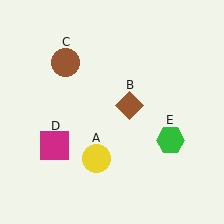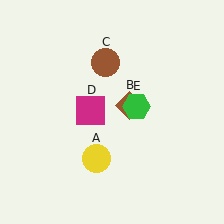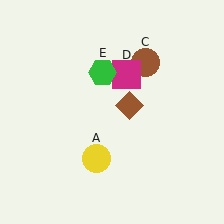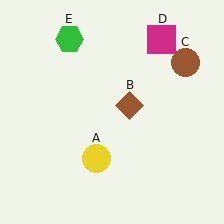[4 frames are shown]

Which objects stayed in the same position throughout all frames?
Yellow circle (object A) and brown diamond (object B) remained stationary.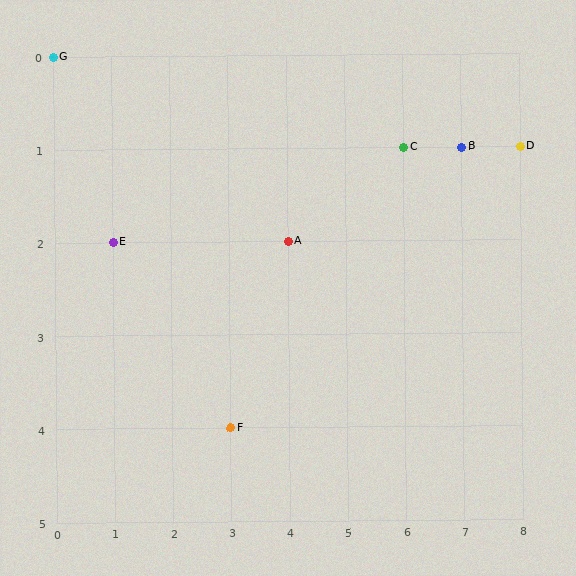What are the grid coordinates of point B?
Point B is at grid coordinates (7, 1).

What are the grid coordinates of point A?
Point A is at grid coordinates (4, 2).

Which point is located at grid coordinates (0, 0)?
Point G is at (0, 0).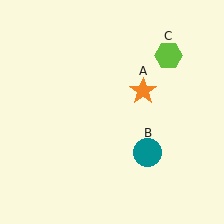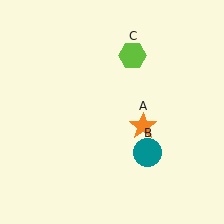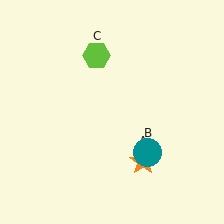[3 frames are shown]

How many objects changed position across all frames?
2 objects changed position: orange star (object A), lime hexagon (object C).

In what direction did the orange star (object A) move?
The orange star (object A) moved down.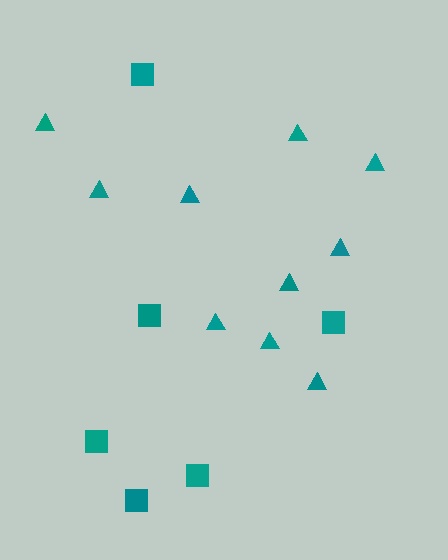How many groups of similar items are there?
There are 2 groups: one group of squares (6) and one group of triangles (10).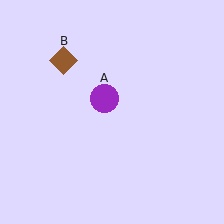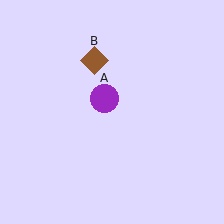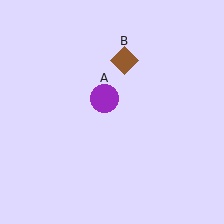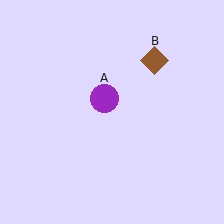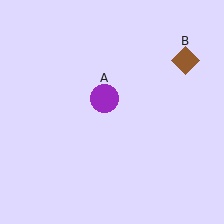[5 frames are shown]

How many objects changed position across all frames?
1 object changed position: brown diamond (object B).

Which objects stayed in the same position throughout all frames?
Purple circle (object A) remained stationary.